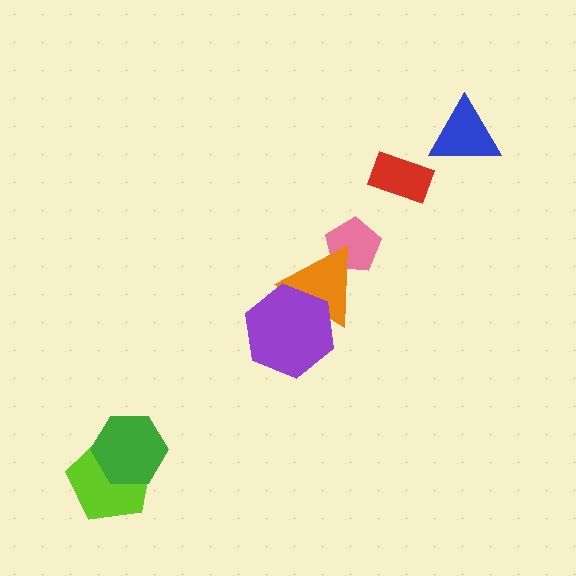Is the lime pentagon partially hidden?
Yes, it is partially covered by another shape.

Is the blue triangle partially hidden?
No, no other shape covers it.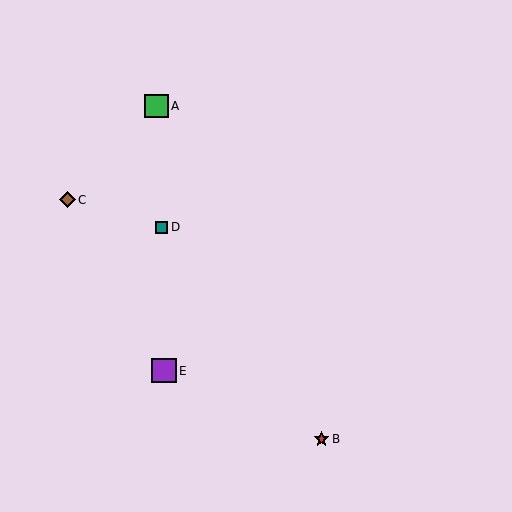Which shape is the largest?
The purple square (labeled E) is the largest.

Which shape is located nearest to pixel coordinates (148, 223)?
The teal square (labeled D) at (161, 227) is nearest to that location.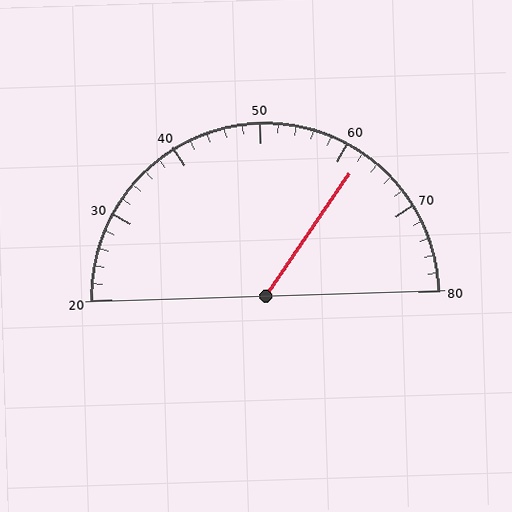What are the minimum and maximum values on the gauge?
The gauge ranges from 20 to 80.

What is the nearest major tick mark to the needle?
The nearest major tick mark is 60.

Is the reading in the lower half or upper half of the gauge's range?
The reading is in the upper half of the range (20 to 80).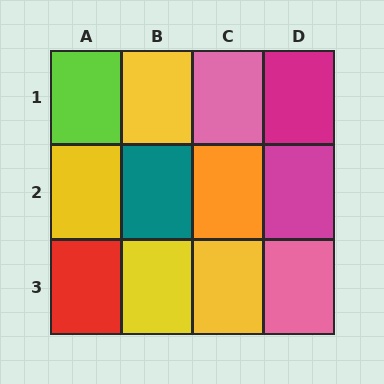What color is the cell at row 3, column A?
Red.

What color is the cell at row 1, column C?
Pink.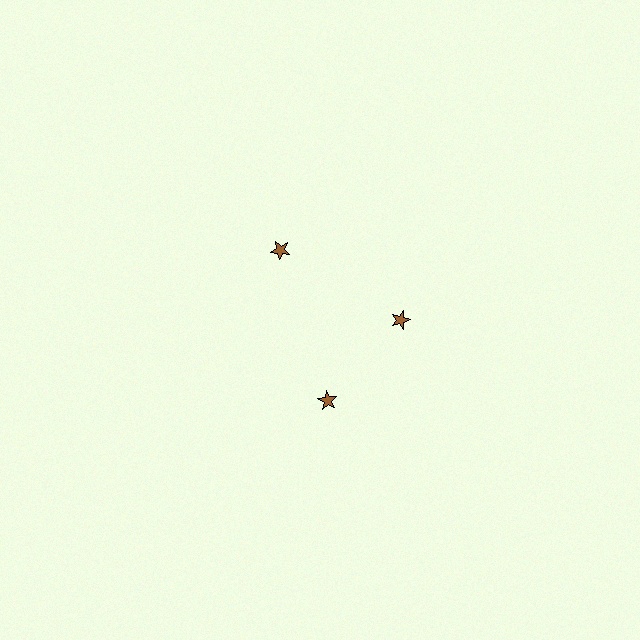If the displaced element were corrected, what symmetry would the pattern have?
It would have 3-fold rotational symmetry — the pattern would map onto itself every 120 degrees.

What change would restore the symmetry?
The symmetry would be restored by rotating it back into even spacing with its neighbors so that all 3 stars sit at equal angles and equal distance from the center.